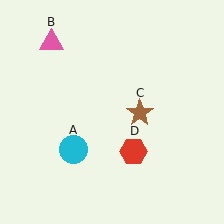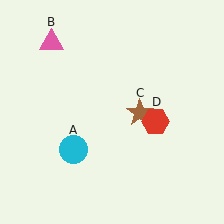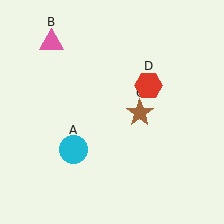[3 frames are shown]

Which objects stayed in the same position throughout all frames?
Cyan circle (object A) and pink triangle (object B) and brown star (object C) remained stationary.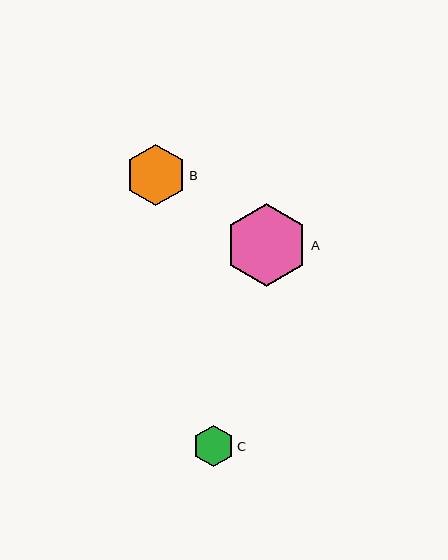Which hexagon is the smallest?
Hexagon C is the smallest with a size of approximately 41 pixels.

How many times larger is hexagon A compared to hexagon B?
Hexagon A is approximately 1.4 times the size of hexagon B.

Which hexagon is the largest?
Hexagon A is the largest with a size of approximately 83 pixels.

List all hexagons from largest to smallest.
From largest to smallest: A, B, C.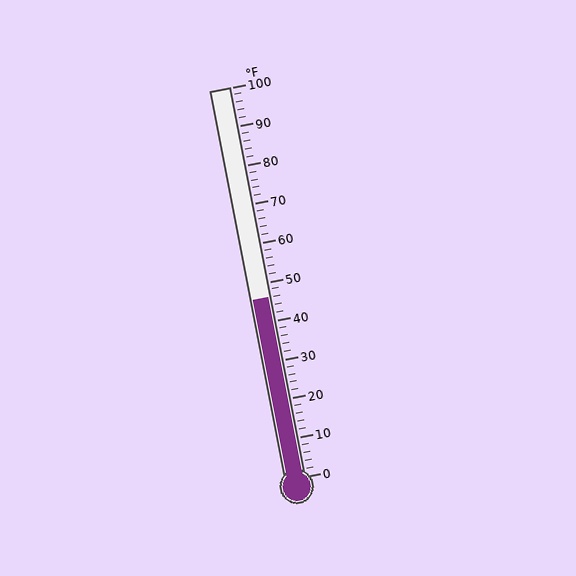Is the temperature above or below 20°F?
The temperature is above 20°F.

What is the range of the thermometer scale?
The thermometer scale ranges from 0°F to 100°F.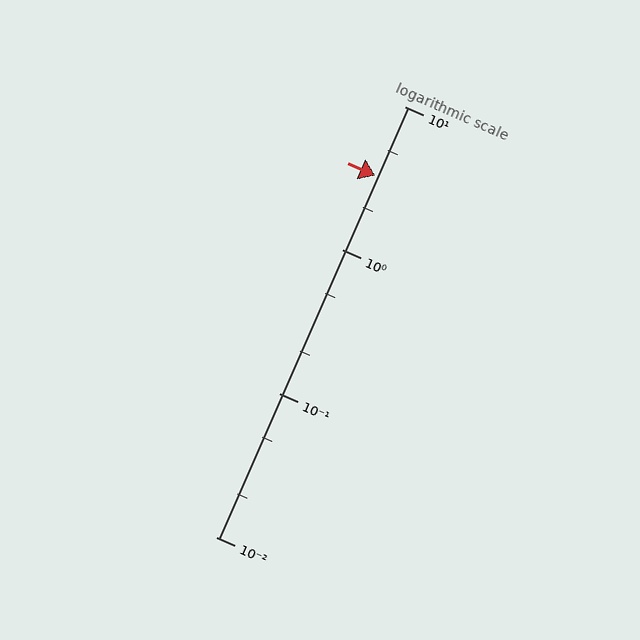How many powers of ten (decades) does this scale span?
The scale spans 3 decades, from 0.01 to 10.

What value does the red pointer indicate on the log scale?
The pointer indicates approximately 3.3.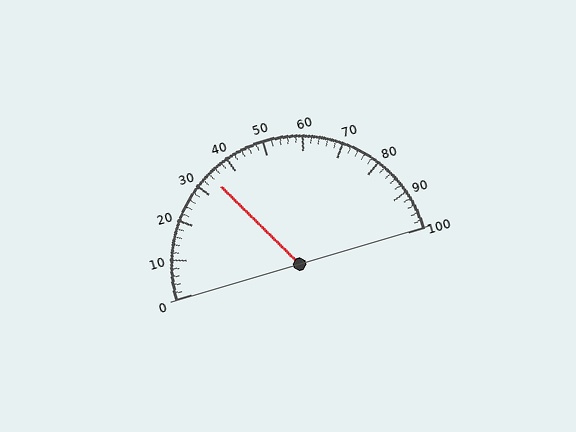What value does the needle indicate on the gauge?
The needle indicates approximately 34.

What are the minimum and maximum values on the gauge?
The gauge ranges from 0 to 100.